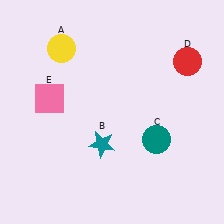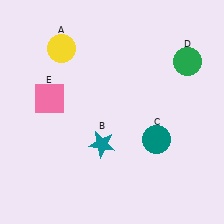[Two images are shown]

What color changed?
The circle (D) changed from red in Image 1 to green in Image 2.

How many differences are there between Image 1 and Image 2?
There is 1 difference between the two images.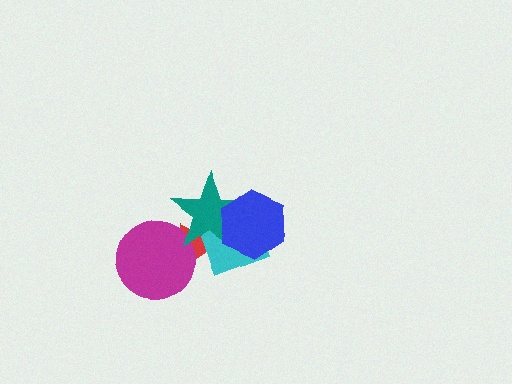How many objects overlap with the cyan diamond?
3 objects overlap with the cyan diamond.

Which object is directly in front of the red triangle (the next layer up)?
The magenta circle is directly in front of the red triangle.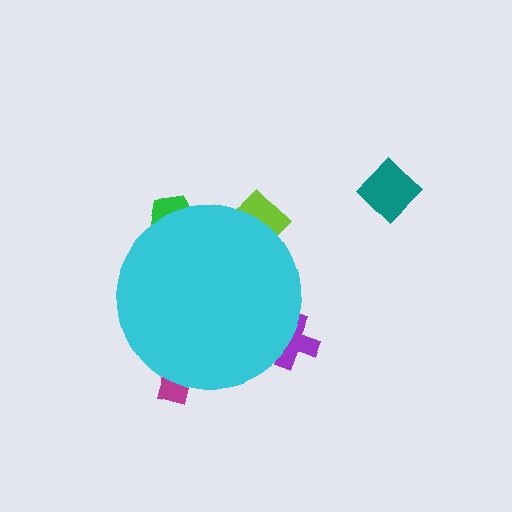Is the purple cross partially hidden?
Yes, the purple cross is partially hidden behind the cyan circle.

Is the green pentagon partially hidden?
Yes, the green pentagon is partially hidden behind the cyan circle.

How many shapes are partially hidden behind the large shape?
4 shapes are partially hidden.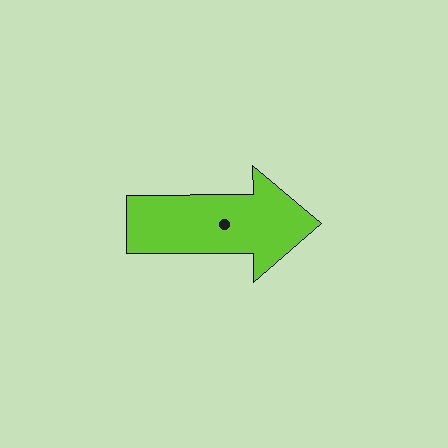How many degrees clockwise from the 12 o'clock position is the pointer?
Approximately 90 degrees.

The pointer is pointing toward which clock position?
Roughly 3 o'clock.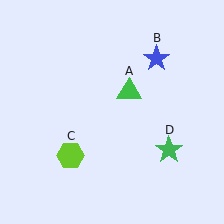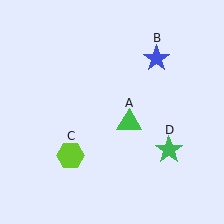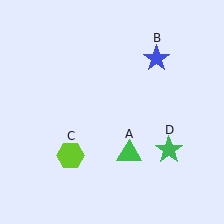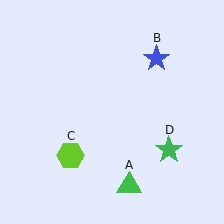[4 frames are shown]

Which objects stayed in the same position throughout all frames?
Blue star (object B) and lime hexagon (object C) and green star (object D) remained stationary.